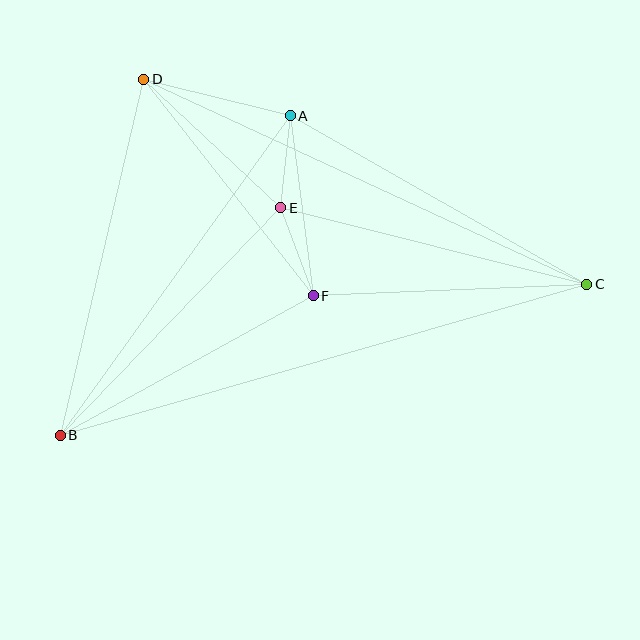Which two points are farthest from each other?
Points B and C are farthest from each other.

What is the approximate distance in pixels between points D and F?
The distance between D and F is approximately 275 pixels.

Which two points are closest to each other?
Points A and E are closest to each other.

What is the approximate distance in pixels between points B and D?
The distance between B and D is approximately 365 pixels.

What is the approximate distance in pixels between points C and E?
The distance between C and E is approximately 316 pixels.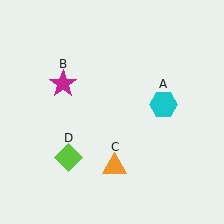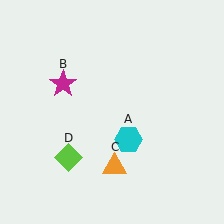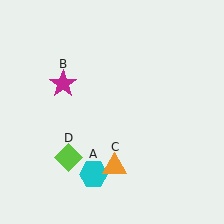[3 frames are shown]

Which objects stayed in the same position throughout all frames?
Magenta star (object B) and orange triangle (object C) and lime diamond (object D) remained stationary.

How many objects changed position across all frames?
1 object changed position: cyan hexagon (object A).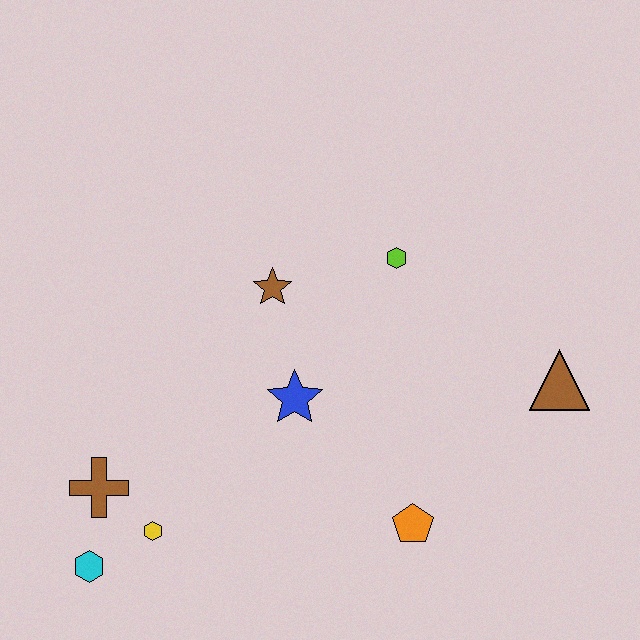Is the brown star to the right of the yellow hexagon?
Yes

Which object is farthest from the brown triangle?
The cyan hexagon is farthest from the brown triangle.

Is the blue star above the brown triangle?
No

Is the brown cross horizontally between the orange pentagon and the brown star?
No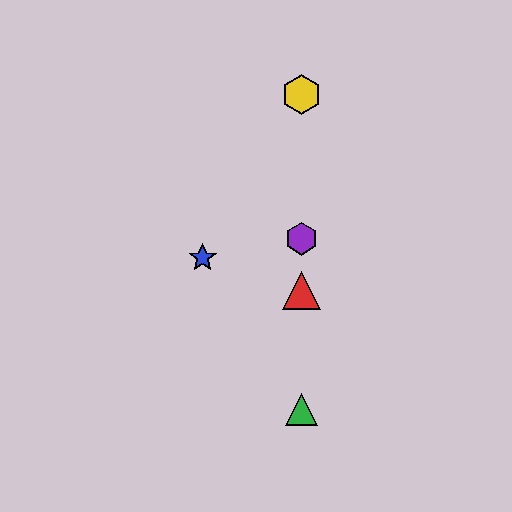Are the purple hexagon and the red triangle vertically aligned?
Yes, both are at x≈301.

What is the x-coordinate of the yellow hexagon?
The yellow hexagon is at x≈301.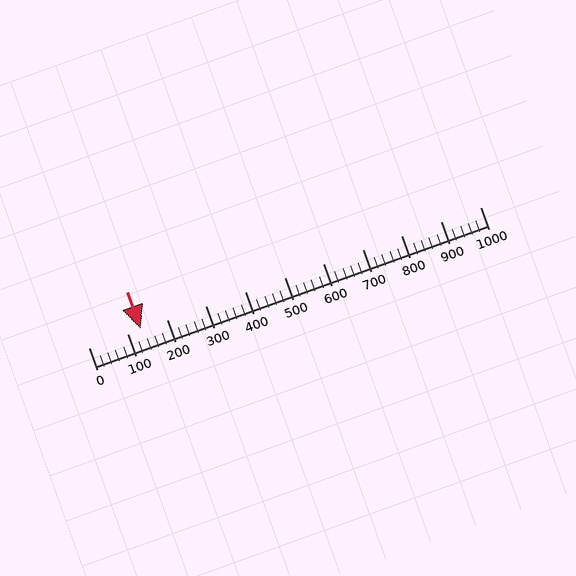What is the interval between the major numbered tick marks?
The major tick marks are spaced 100 units apart.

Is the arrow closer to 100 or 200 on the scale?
The arrow is closer to 100.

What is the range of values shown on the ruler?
The ruler shows values from 0 to 1000.